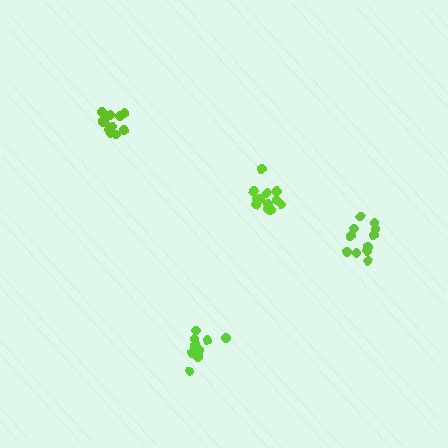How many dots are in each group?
Group 1: 13 dots, Group 2: 13 dots, Group 3: 12 dots, Group 4: 14 dots (52 total).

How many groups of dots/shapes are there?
There are 4 groups.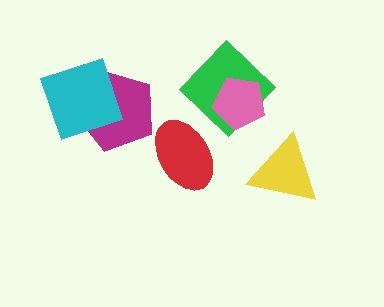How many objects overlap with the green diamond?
1 object overlaps with the green diamond.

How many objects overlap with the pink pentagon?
1 object overlaps with the pink pentagon.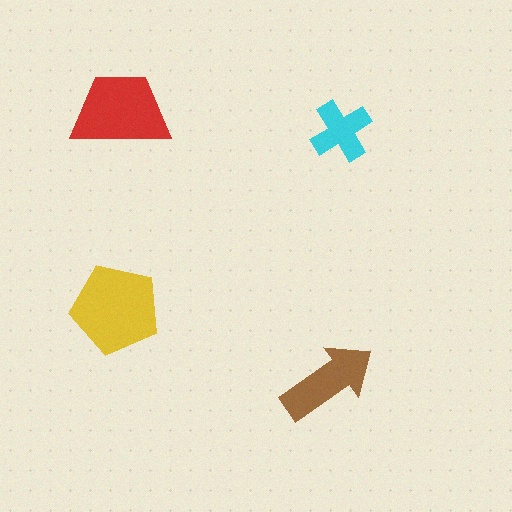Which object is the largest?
The yellow pentagon.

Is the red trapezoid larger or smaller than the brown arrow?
Larger.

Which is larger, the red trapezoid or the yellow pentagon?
The yellow pentagon.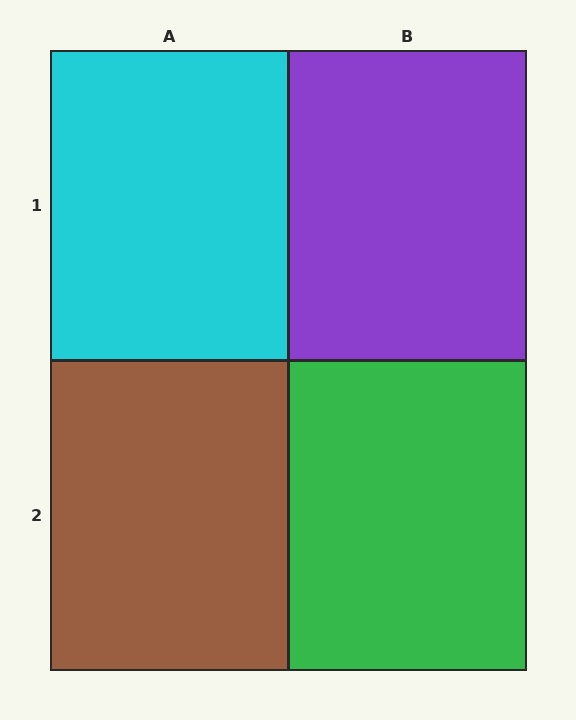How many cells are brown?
1 cell is brown.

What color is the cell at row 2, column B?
Green.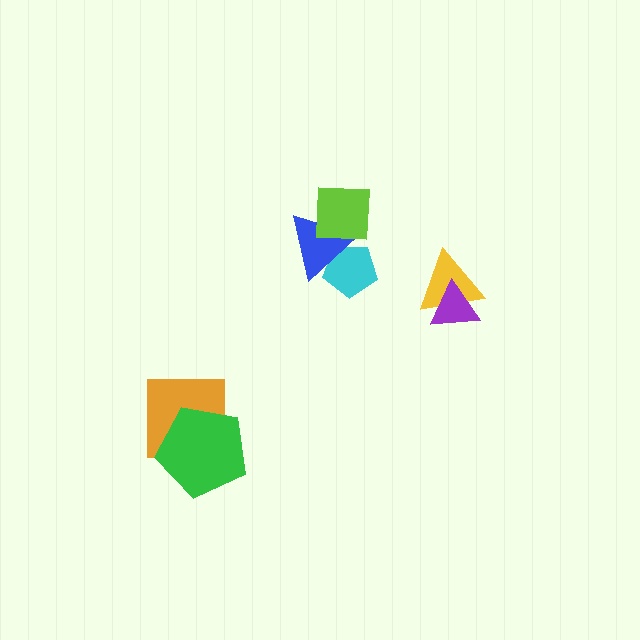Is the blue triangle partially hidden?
Yes, it is partially covered by another shape.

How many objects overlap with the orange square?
1 object overlaps with the orange square.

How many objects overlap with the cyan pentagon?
2 objects overlap with the cyan pentagon.